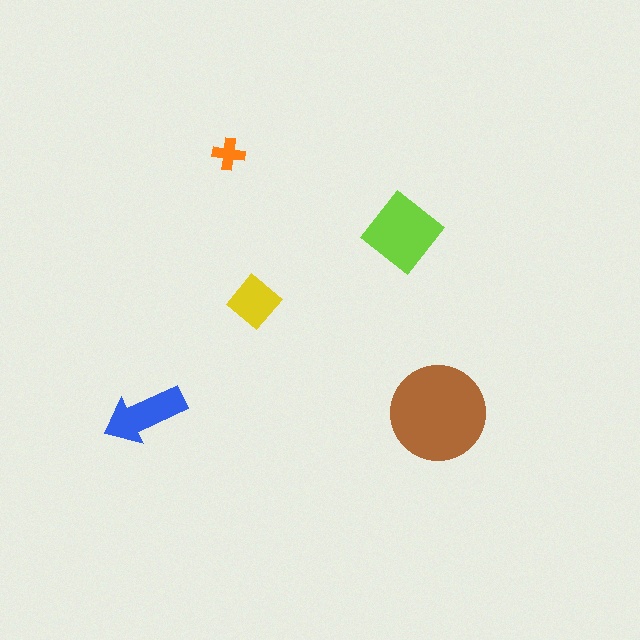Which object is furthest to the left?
The blue arrow is leftmost.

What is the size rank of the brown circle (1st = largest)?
1st.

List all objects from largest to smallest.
The brown circle, the lime diamond, the blue arrow, the yellow diamond, the orange cross.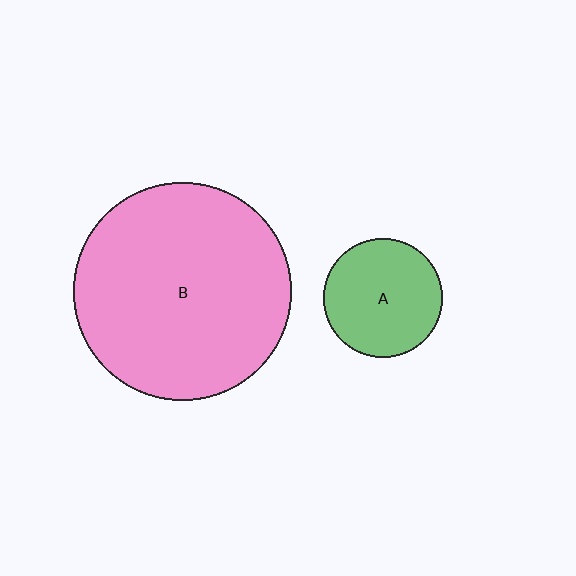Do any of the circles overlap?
No, none of the circles overlap.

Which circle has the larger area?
Circle B (pink).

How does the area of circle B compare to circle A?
Approximately 3.4 times.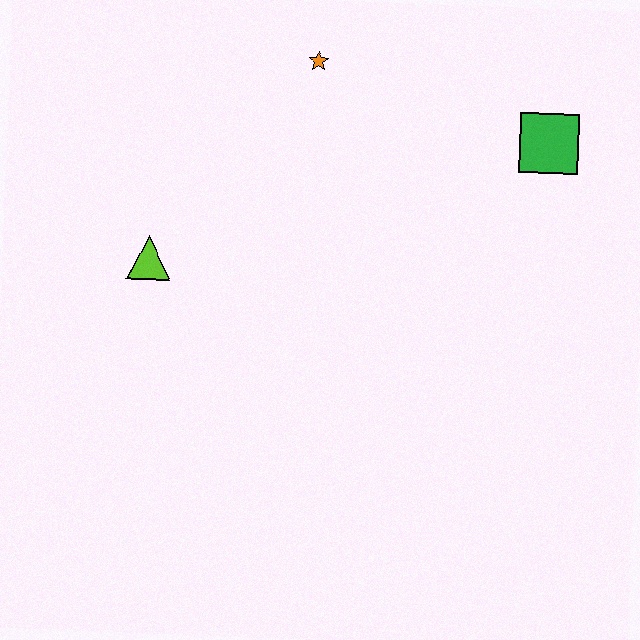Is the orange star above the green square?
Yes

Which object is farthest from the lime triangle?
The green square is farthest from the lime triangle.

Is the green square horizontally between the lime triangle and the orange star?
No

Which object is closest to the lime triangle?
The orange star is closest to the lime triangle.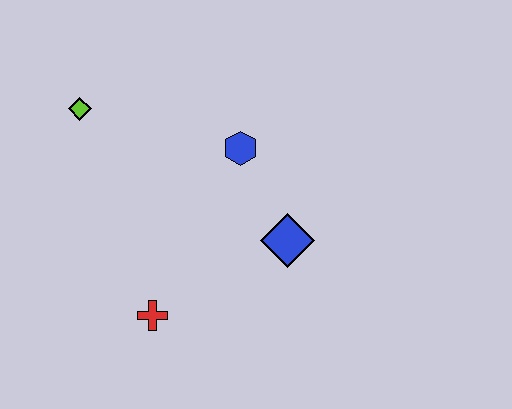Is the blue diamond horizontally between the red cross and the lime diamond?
No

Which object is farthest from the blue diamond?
The lime diamond is farthest from the blue diamond.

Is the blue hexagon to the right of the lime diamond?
Yes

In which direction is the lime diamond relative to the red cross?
The lime diamond is above the red cross.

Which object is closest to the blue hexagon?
The blue diamond is closest to the blue hexagon.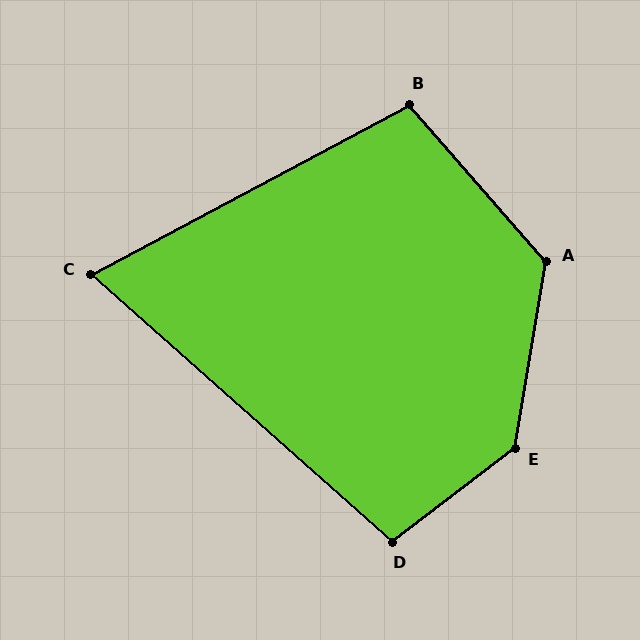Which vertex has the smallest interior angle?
C, at approximately 70 degrees.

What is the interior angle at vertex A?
Approximately 130 degrees (obtuse).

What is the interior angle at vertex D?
Approximately 101 degrees (obtuse).